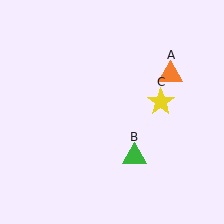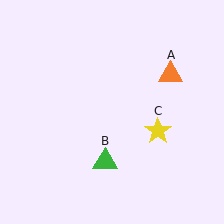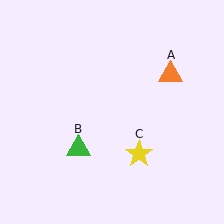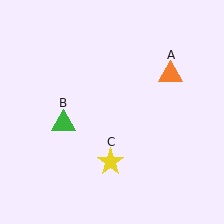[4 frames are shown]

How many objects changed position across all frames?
2 objects changed position: green triangle (object B), yellow star (object C).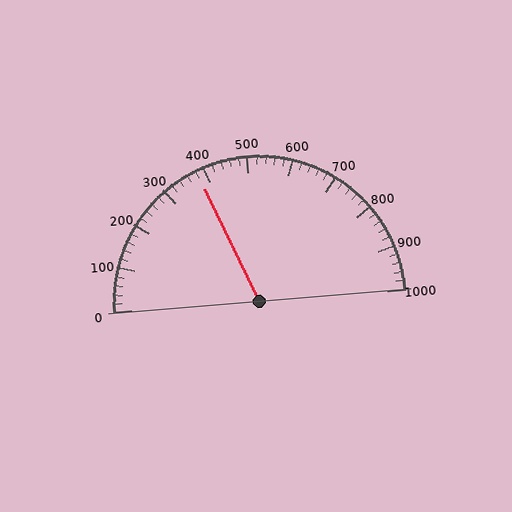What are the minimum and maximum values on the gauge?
The gauge ranges from 0 to 1000.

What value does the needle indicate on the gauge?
The needle indicates approximately 380.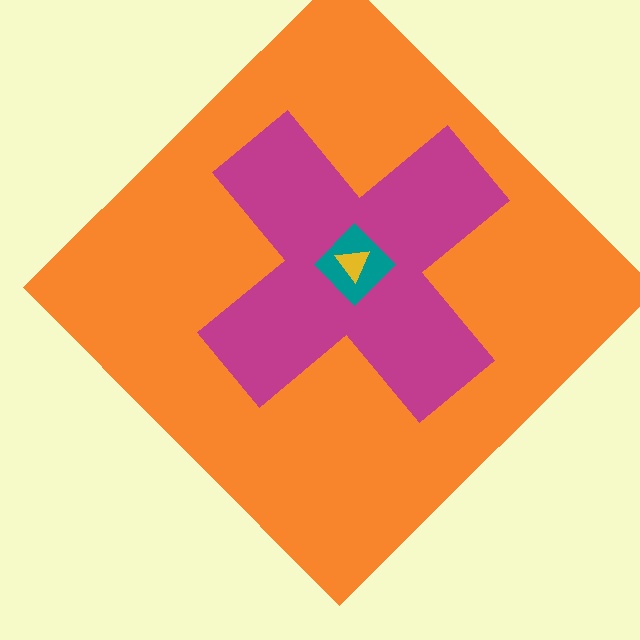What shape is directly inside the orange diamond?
The magenta cross.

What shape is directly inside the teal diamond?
The yellow triangle.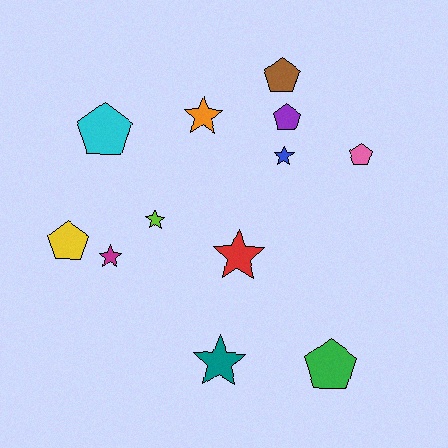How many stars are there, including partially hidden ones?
There are 6 stars.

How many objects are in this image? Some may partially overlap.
There are 12 objects.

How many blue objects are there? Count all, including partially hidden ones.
There is 1 blue object.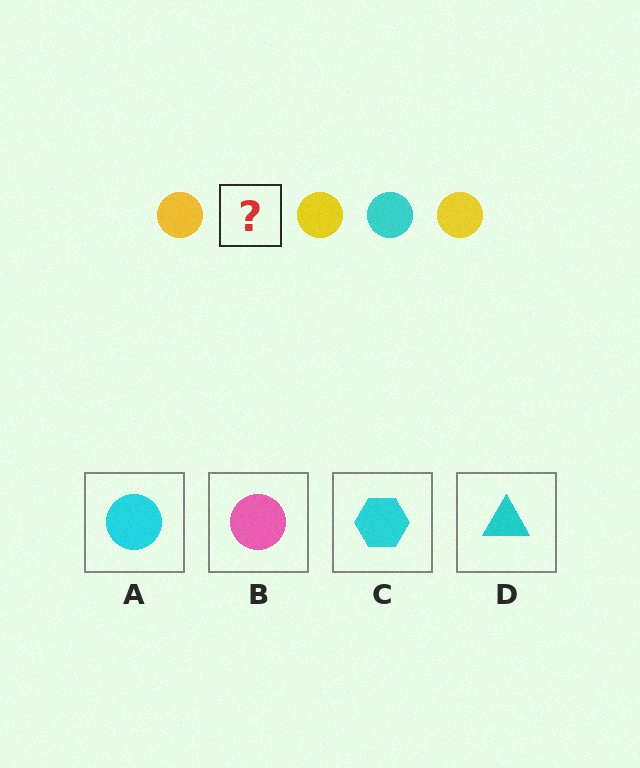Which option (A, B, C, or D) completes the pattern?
A.